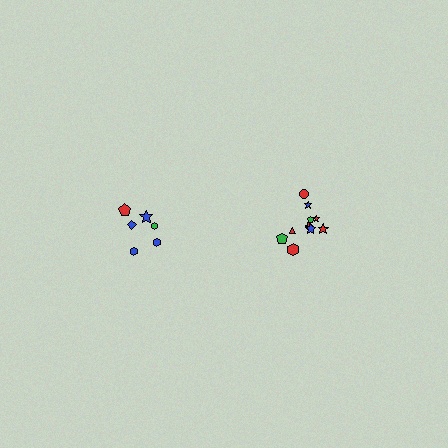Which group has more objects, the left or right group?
The right group.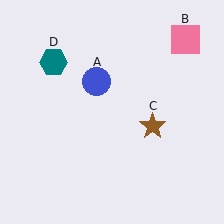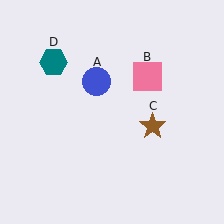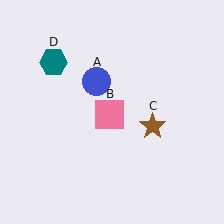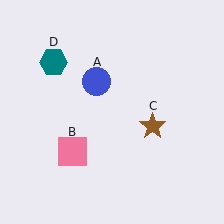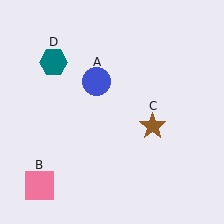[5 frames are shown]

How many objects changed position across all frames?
1 object changed position: pink square (object B).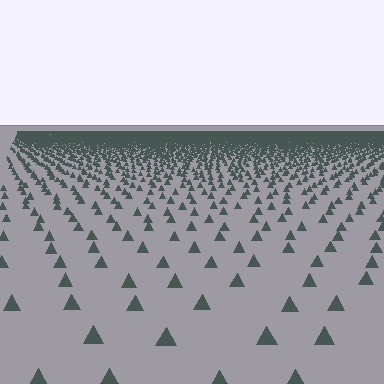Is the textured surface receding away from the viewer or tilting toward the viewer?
The surface is receding away from the viewer. Texture elements get smaller and denser toward the top.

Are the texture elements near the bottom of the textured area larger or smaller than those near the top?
Larger. Near the bottom, elements are closer to the viewer and appear at a bigger on-screen size.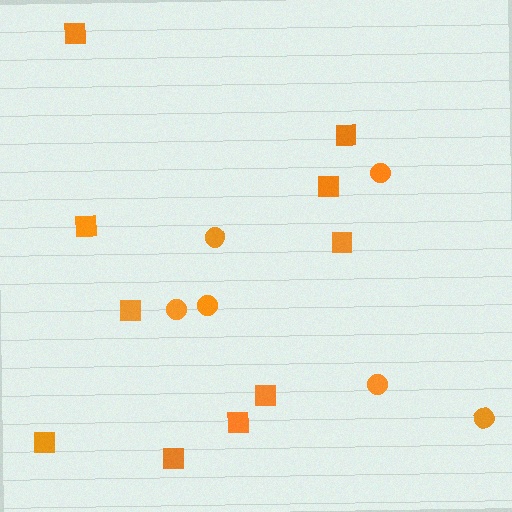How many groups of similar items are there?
There are 2 groups: one group of squares (10) and one group of circles (6).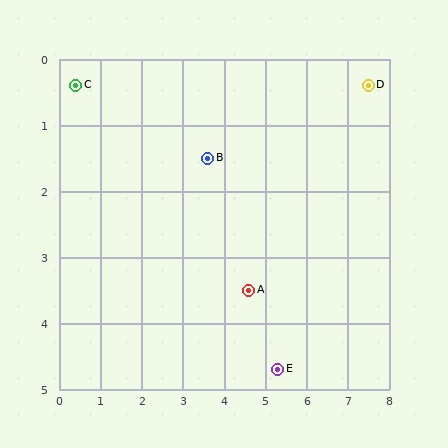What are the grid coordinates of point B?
Point B is at approximately (3.6, 1.5).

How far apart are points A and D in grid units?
Points A and D are about 4.2 grid units apart.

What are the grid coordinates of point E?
Point E is at approximately (5.3, 4.7).